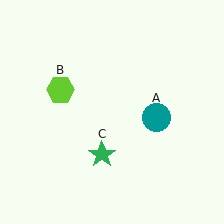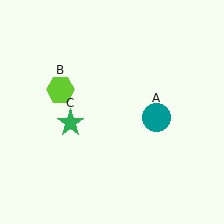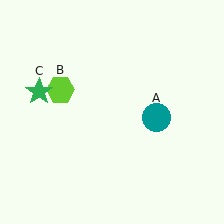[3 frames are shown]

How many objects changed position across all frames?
1 object changed position: green star (object C).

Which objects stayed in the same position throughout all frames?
Teal circle (object A) and lime hexagon (object B) remained stationary.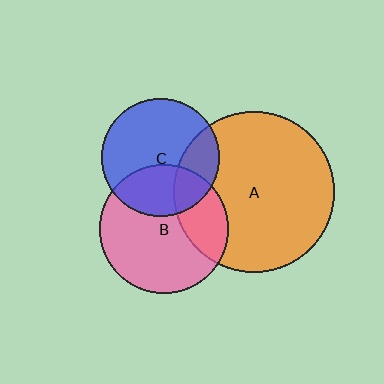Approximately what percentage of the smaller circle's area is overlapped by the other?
Approximately 35%.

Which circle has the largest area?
Circle A (orange).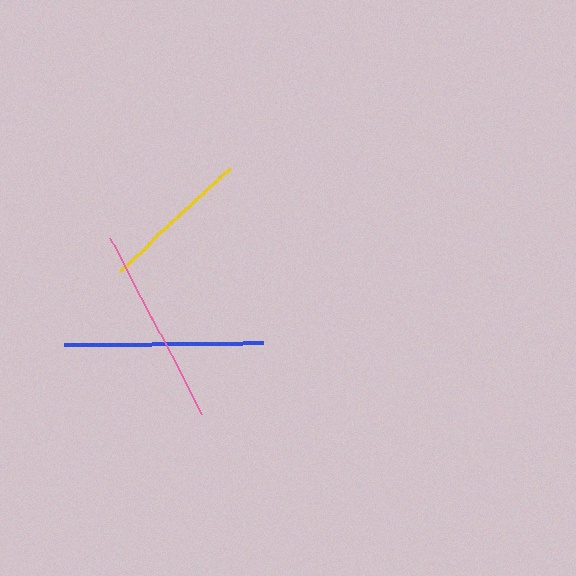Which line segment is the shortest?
The yellow line is the shortest at approximately 151 pixels.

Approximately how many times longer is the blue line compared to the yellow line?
The blue line is approximately 1.3 times the length of the yellow line.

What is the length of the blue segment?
The blue segment is approximately 199 pixels long.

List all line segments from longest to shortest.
From longest to shortest: blue, pink, yellow.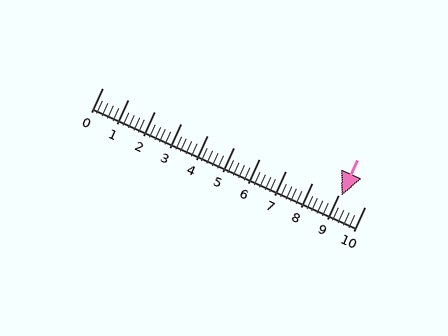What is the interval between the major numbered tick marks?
The major tick marks are spaced 1 units apart.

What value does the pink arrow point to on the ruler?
The pink arrow points to approximately 9.1.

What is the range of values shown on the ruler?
The ruler shows values from 0 to 10.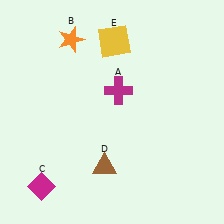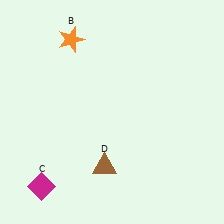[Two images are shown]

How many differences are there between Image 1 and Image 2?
There are 2 differences between the two images.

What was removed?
The magenta cross (A), the yellow square (E) were removed in Image 2.